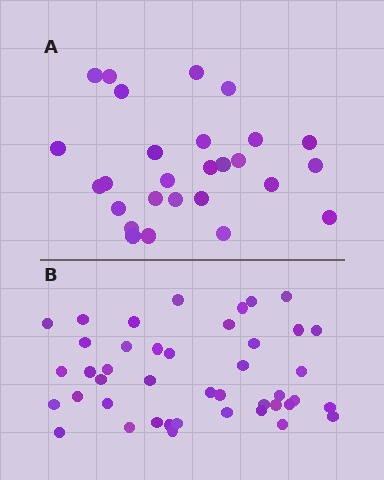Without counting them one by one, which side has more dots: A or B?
Region B (the bottom region) has more dots.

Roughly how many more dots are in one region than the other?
Region B has approximately 15 more dots than region A.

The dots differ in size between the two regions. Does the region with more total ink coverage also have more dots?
No. Region A has more total ink coverage because its dots are larger, but region B actually contains more individual dots. Total area can be misleading — the number of items is what matters here.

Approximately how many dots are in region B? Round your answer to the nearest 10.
About 40 dots. (The exact count is 43, which rounds to 40.)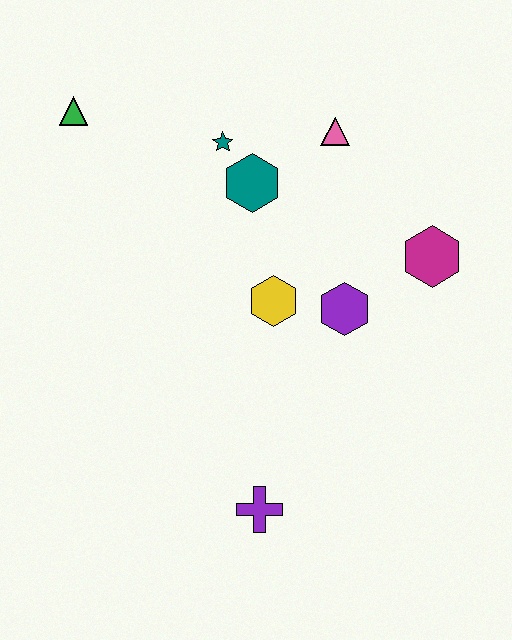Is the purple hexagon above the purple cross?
Yes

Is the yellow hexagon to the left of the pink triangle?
Yes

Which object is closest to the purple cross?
The yellow hexagon is closest to the purple cross.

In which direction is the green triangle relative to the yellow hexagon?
The green triangle is to the left of the yellow hexagon.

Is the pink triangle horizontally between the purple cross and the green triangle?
No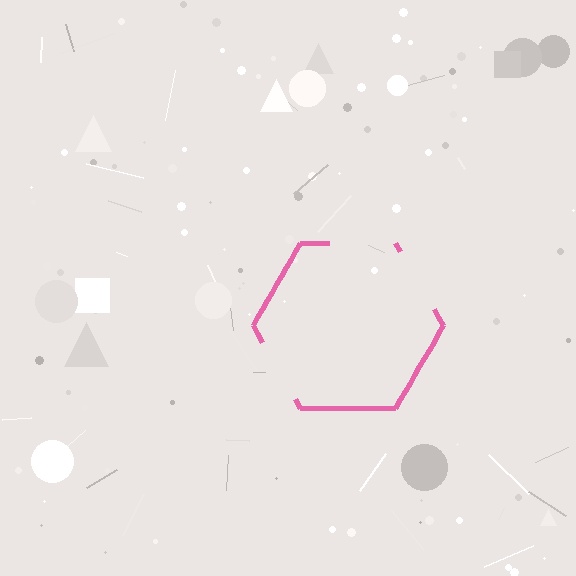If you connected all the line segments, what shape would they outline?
They would outline a hexagon.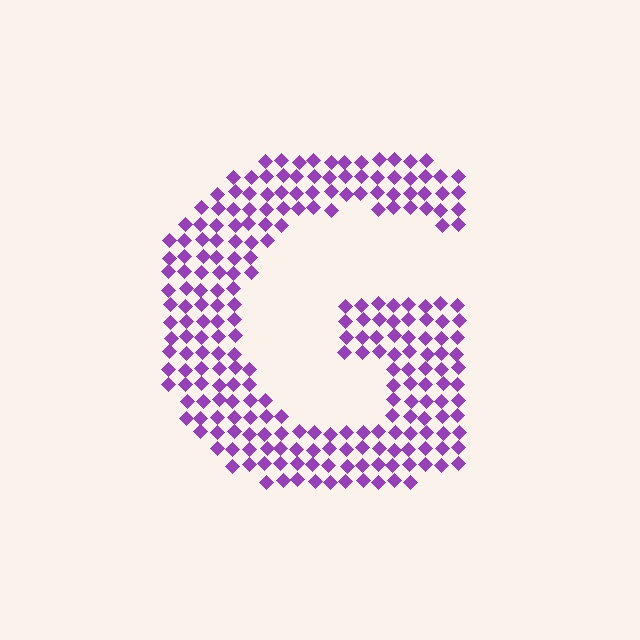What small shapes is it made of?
It is made of small diamonds.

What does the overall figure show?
The overall figure shows the letter G.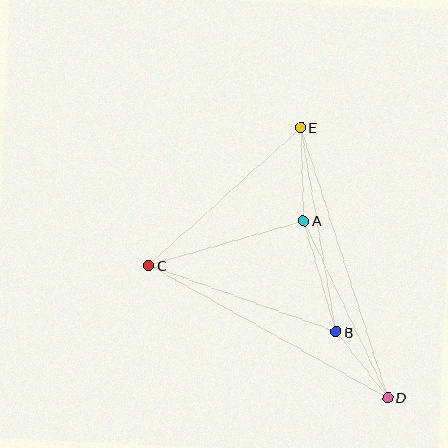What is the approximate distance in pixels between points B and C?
The distance between B and C is approximately 199 pixels.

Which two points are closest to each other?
Points B and D are closest to each other.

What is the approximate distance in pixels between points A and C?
The distance between A and C is approximately 161 pixels.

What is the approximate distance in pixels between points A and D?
The distance between A and D is approximately 195 pixels.